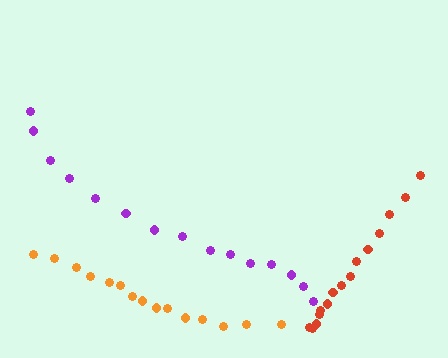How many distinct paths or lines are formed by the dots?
There are 3 distinct paths.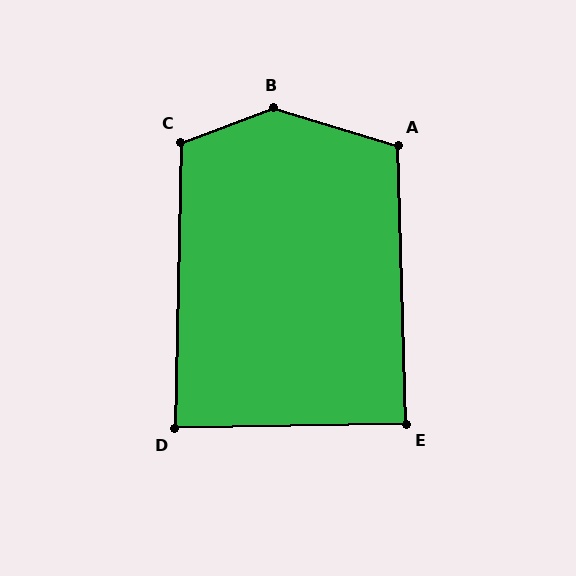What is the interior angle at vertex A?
Approximately 108 degrees (obtuse).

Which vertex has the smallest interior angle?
D, at approximately 88 degrees.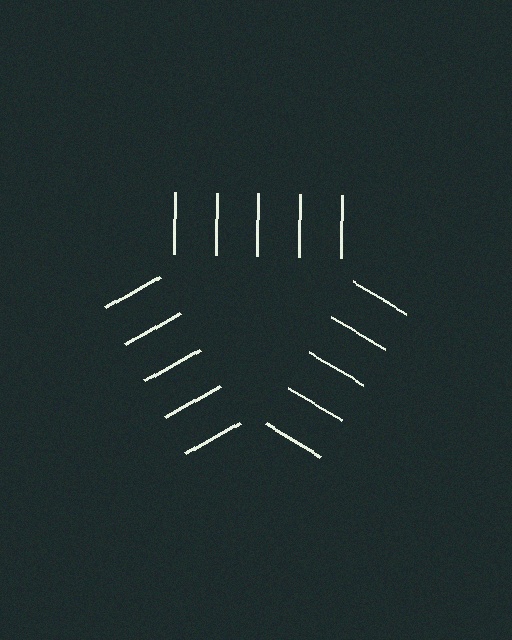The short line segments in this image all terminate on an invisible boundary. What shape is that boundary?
An illusory triangle — the line segments terminate on its edges but no continuous stroke is drawn.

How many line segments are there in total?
15 — 5 along each of the 3 edges.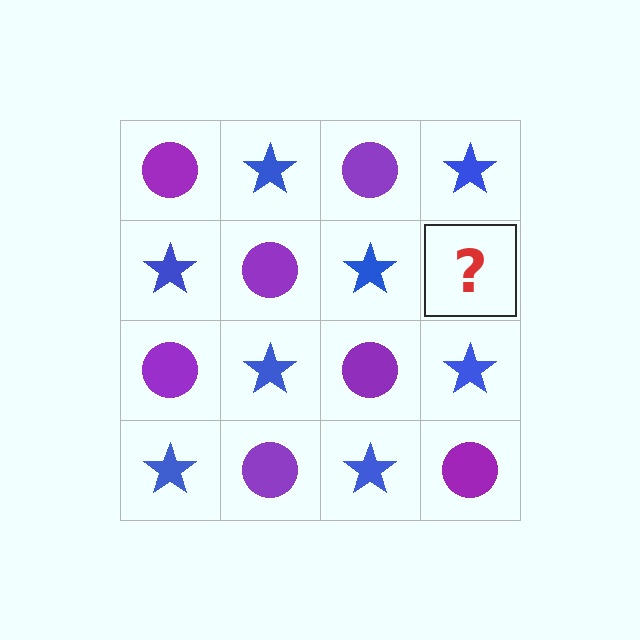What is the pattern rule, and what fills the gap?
The rule is that it alternates purple circle and blue star in a checkerboard pattern. The gap should be filled with a purple circle.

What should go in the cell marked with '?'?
The missing cell should contain a purple circle.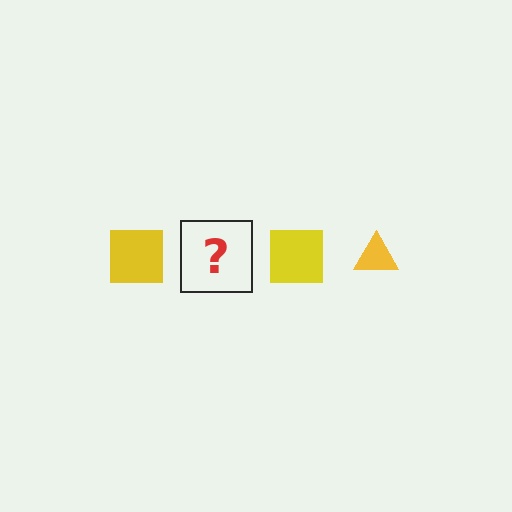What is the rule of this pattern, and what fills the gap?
The rule is that the pattern cycles through square, triangle shapes in yellow. The gap should be filled with a yellow triangle.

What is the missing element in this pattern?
The missing element is a yellow triangle.